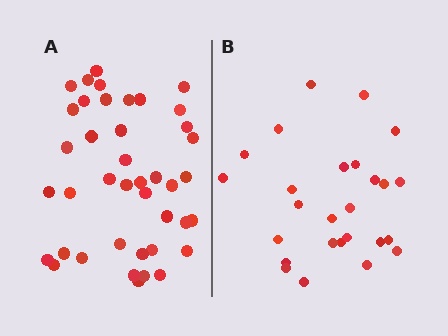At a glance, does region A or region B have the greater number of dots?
Region A (the left region) has more dots.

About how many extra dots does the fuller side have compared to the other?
Region A has approximately 15 more dots than region B.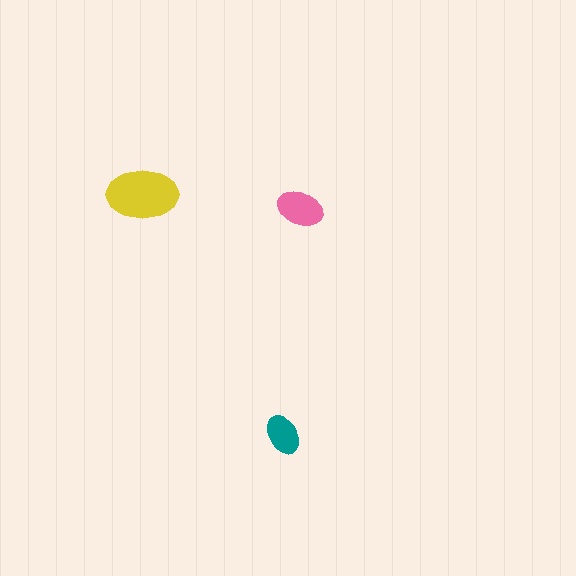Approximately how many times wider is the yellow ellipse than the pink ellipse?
About 1.5 times wider.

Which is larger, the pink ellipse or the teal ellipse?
The pink one.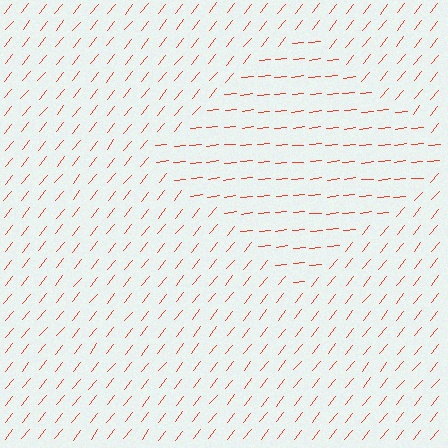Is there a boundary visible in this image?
Yes, there is a texture boundary formed by a change in line orientation.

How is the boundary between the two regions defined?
The boundary is defined purely by a change in line orientation (approximately 45 degrees difference). All lines are the same color and thickness.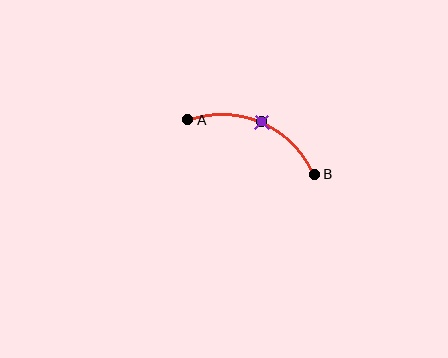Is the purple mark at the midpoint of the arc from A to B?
Yes. The purple mark lies on the arc at equal arc-length from both A and B — it is the arc midpoint.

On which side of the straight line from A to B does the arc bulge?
The arc bulges above the straight line connecting A and B.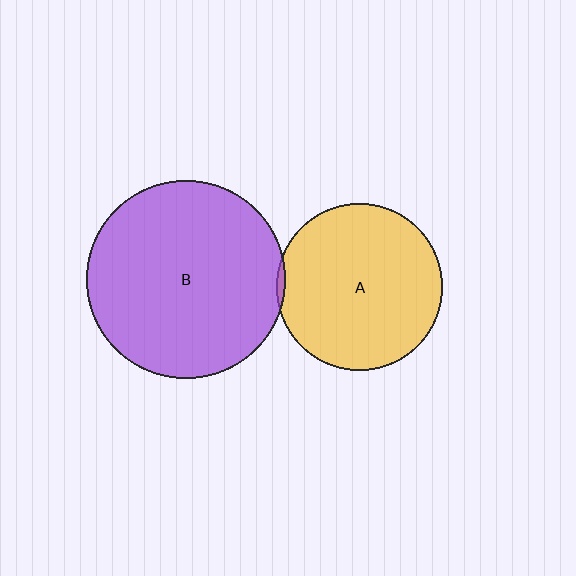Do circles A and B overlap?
Yes.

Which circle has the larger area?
Circle B (purple).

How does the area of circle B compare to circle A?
Approximately 1.4 times.